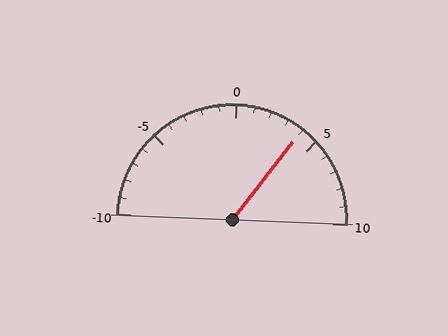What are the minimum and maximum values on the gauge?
The gauge ranges from -10 to 10.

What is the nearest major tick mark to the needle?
The nearest major tick mark is 5.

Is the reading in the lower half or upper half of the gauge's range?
The reading is in the upper half of the range (-10 to 10).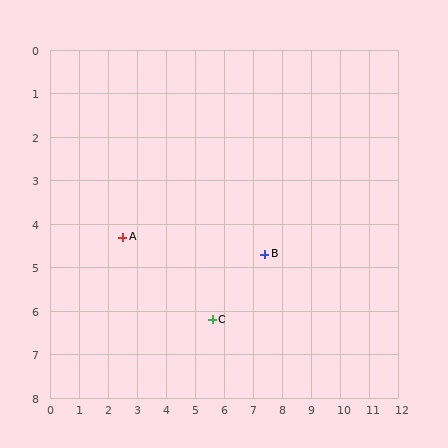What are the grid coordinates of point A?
Point A is at approximately (2.5, 4.3).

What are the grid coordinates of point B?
Point B is at approximately (7.4, 4.7).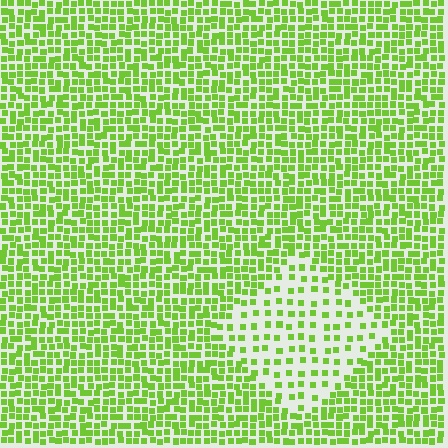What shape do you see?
I see a diamond.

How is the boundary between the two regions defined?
The boundary is defined by a change in element density (approximately 2.3x ratio). All elements are the same color, size, and shape.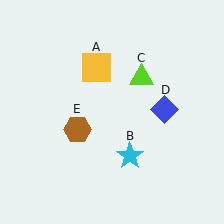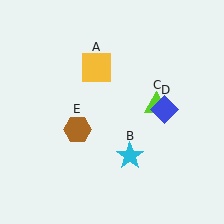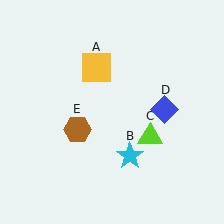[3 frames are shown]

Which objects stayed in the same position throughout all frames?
Yellow square (object A) and cyan star (object B) and blue diamond (object D) and brown hexagon (object E) remained stationary.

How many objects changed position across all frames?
1 object changed position: lime triangle (object C).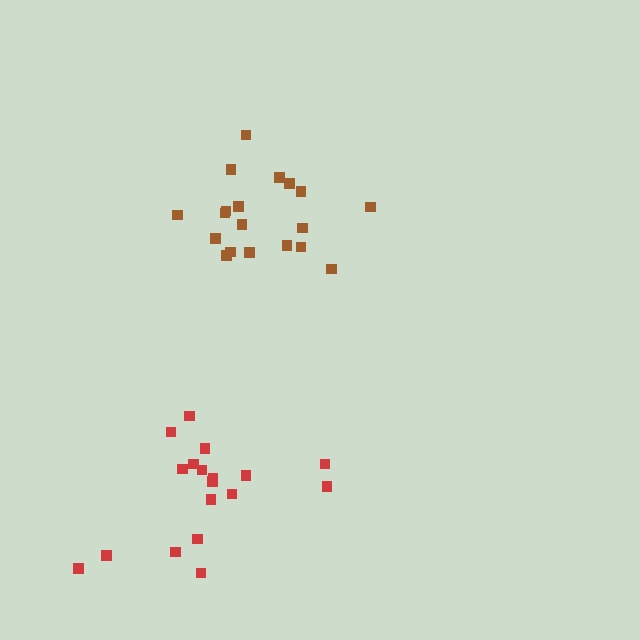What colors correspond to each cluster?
The clusters are colored: brown, red.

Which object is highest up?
The brown cluster is topmost.